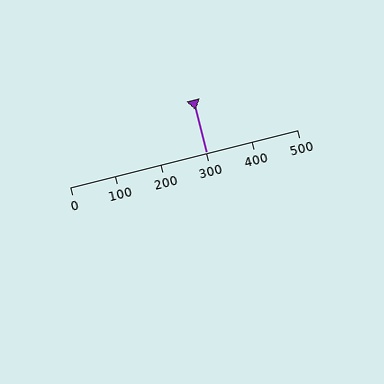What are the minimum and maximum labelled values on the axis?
The axis runs from 0 to 500.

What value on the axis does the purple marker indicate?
The marker indicates approximately 300.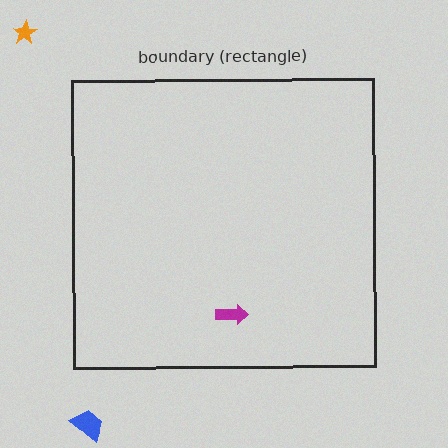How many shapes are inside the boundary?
1 inside, 2 outside.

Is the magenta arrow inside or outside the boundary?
Inside.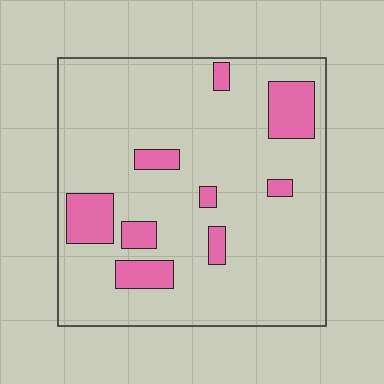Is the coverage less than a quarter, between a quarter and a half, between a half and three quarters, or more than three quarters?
Less than a quarter.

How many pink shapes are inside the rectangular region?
9.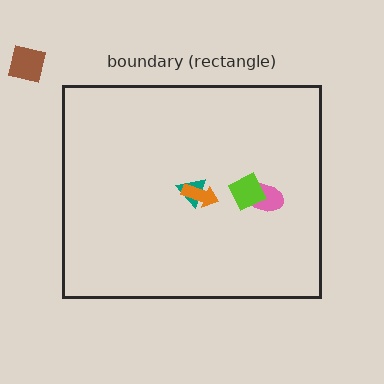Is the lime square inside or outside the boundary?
Inside.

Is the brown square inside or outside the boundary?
Outside.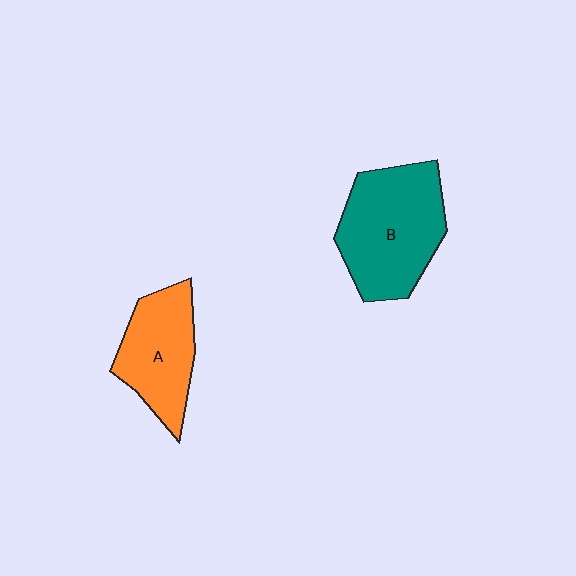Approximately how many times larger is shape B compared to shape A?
Approximately 1.4 times.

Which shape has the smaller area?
Shape A (orange).